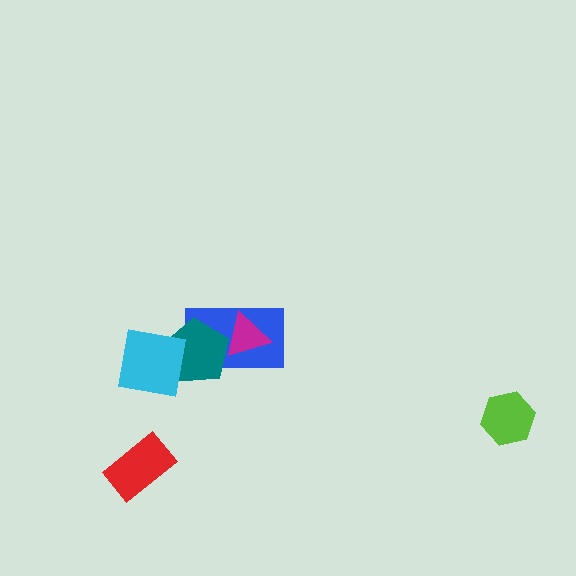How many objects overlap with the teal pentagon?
3 objects overlap with the teal pentagon.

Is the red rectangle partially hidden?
No, no other shape covers it.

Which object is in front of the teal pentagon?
The cyan square is in front of the teal pentagon.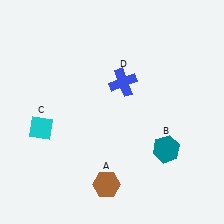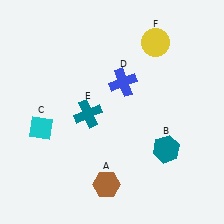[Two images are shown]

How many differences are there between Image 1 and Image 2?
There are 2 differences between the two images.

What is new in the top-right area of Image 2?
A yellow circle (F) was added in the top-right area of Image 2.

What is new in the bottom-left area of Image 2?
A teal cross (E) was added in the bottom-left area of Image 2.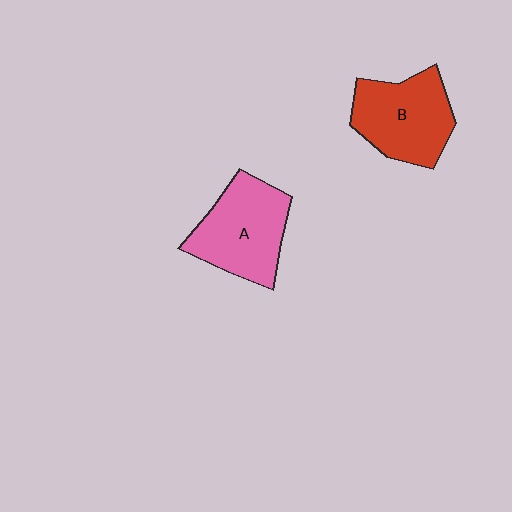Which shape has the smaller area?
Shape B (red).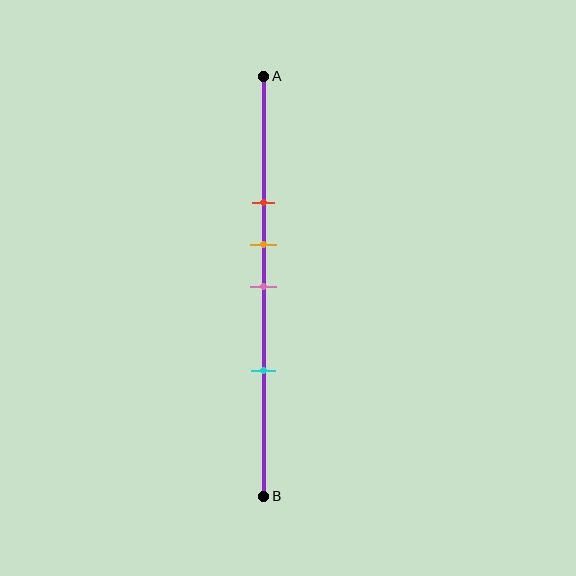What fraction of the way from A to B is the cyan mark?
The cyan mark is approximately 70% (0.7) of the way from A to B.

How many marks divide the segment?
There are 4 marks dividing the segment.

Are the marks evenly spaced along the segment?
No, the marks are not evenly spaced.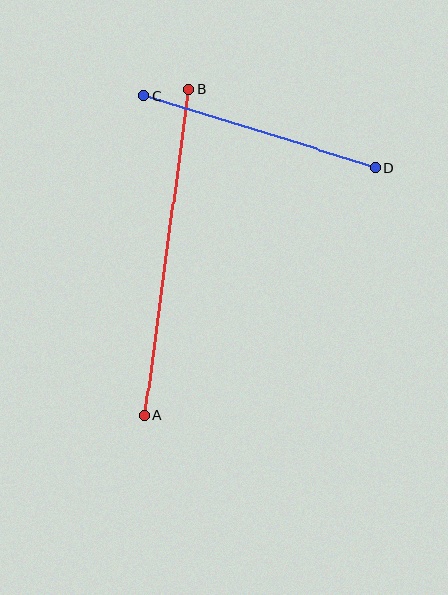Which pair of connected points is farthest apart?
Points A and B are farthest apart.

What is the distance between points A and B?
The distance is approximately 329 pixels.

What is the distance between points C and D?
The distance is approximately 242 pixels.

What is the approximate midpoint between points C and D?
The midpoint is at approximately (259, 132) pixels.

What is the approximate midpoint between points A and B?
The midpoint is at approximately (167, 252) pixels.